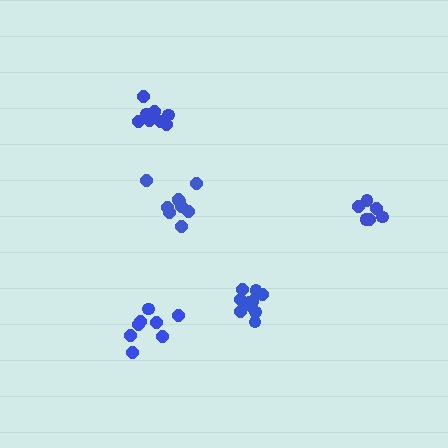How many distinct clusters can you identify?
There are 5 distinct clusters.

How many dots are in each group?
Group 1: 6 dots, Group 2: 11 dots, Group 3: 8 dots, Group 4: 9 dots, Group 5: 8 dots (42 total).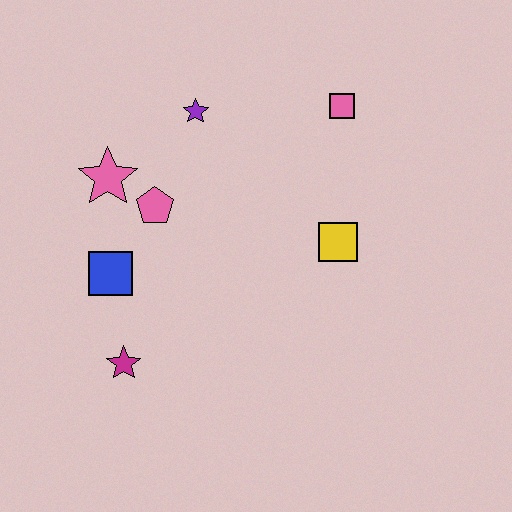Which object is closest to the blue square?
The pink pentagon is closest to the blue square.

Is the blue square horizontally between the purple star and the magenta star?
No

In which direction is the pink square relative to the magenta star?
The pink square is above the magenta star.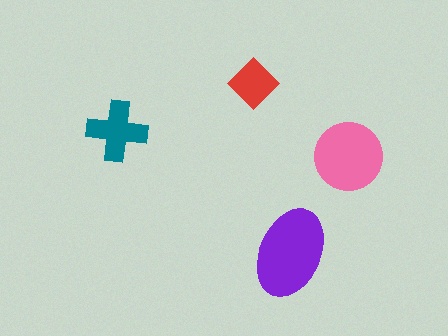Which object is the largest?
The purple ellipse.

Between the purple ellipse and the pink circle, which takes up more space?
The purple ellipse.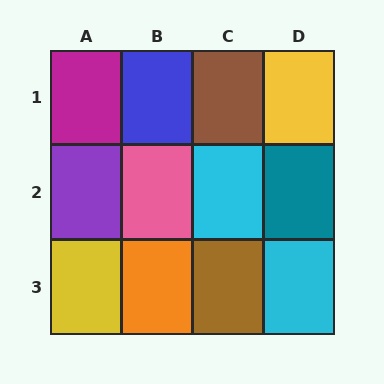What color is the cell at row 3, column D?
Cyan.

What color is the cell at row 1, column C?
Brown.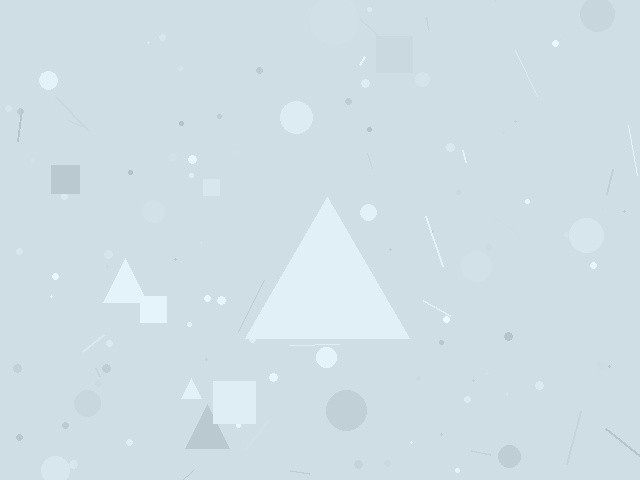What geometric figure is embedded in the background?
A triangle is embedded in the background.